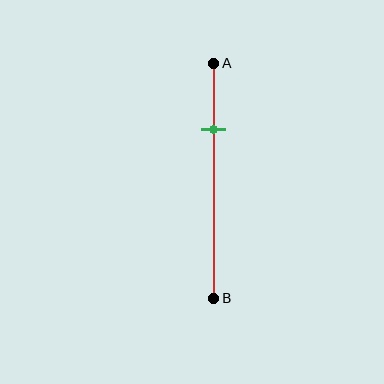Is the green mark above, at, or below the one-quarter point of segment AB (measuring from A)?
The green mark is below the one-quarter point of segment AB.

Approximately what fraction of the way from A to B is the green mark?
The green mark is approximately 30% of the way from A to B.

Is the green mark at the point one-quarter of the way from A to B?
No, the mark is at about 30% from A, not at the 25% one-quarter point.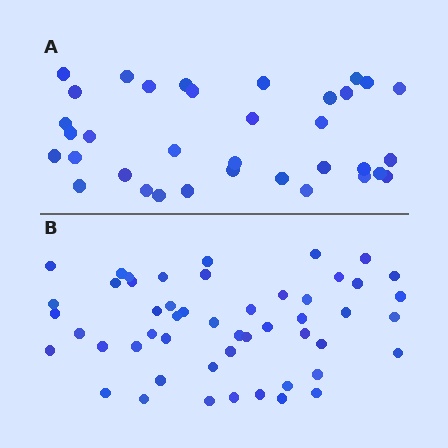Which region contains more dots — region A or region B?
Region B (the bottom region) has more dots.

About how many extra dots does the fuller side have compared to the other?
Region B has approximately 15 more dots than region A.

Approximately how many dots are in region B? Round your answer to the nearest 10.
About 50 dots. (The exact count is 51, which rounds to 50.)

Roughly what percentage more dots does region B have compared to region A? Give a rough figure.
About 45% more.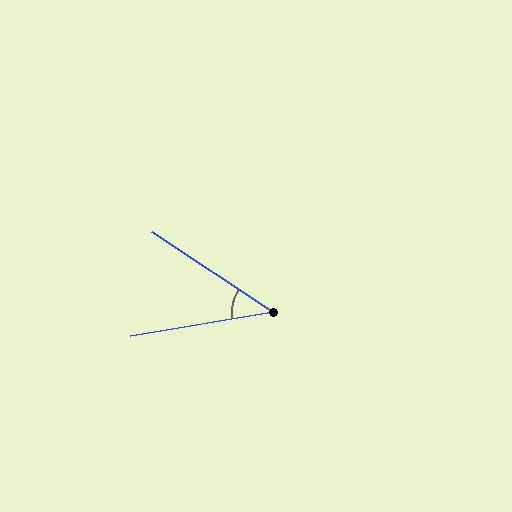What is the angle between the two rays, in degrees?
Approximately 43 degrees.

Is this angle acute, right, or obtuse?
It is acute.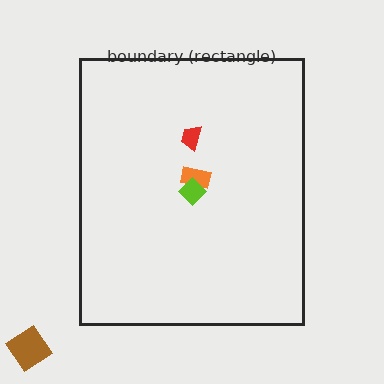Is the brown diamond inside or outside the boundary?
Outside.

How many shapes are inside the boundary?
3 inside, 1 outside.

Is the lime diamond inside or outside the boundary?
Inside.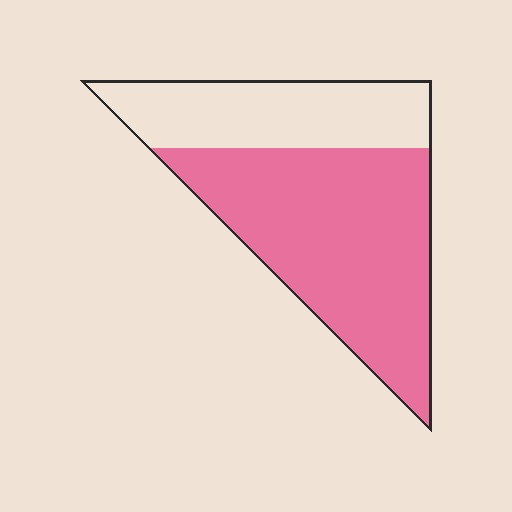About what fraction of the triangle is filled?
About two thirds (2/3).